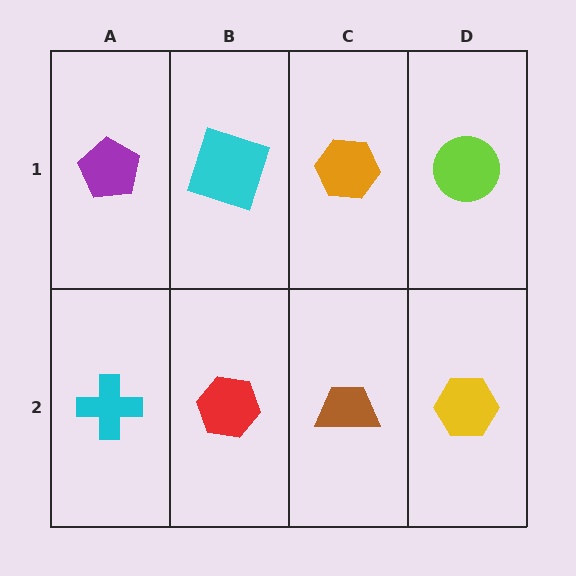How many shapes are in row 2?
4 shapes.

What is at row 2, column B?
A red hexagon.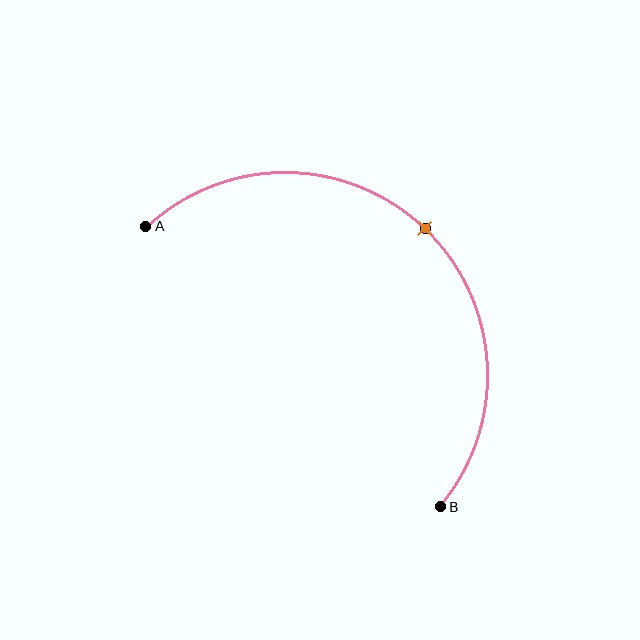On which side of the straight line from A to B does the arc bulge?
The arc bulges above and to the right of the straight line connecting A and B.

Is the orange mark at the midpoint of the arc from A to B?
Yes. The orange mark lies on the arc at equal arc-length from both A and B — it is the arc midpoint.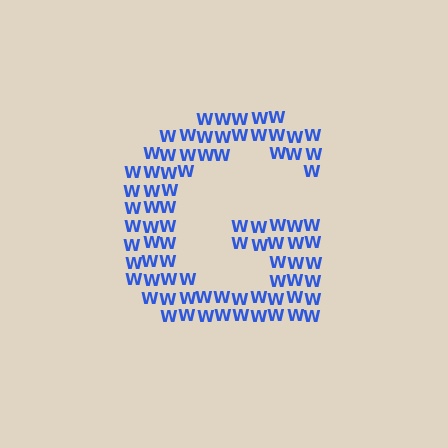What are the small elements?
The small elements are letter W's.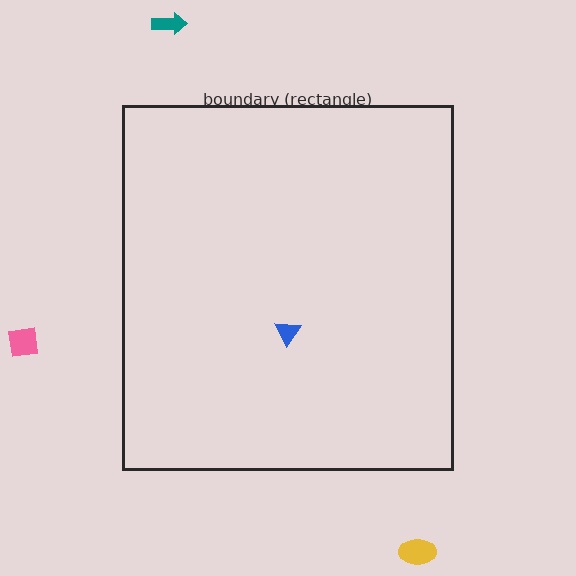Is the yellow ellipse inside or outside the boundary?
Outside.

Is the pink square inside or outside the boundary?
Outside.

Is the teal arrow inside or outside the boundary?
Outside.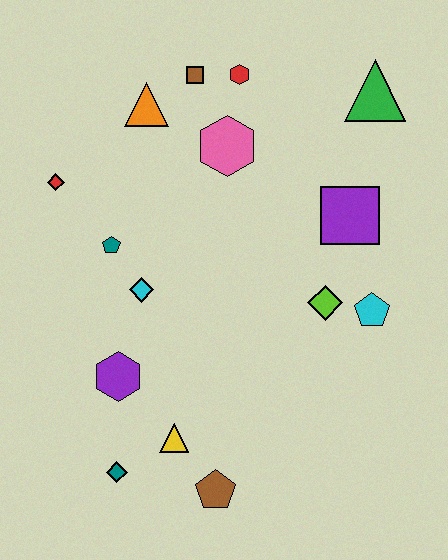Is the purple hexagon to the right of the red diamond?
Yes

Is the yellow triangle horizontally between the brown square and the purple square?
No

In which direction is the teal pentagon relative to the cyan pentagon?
The teal pentagon is to the left of the cyan pentagon.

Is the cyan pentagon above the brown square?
No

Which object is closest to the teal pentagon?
The cyan diamond is closest to the teal pentagon.